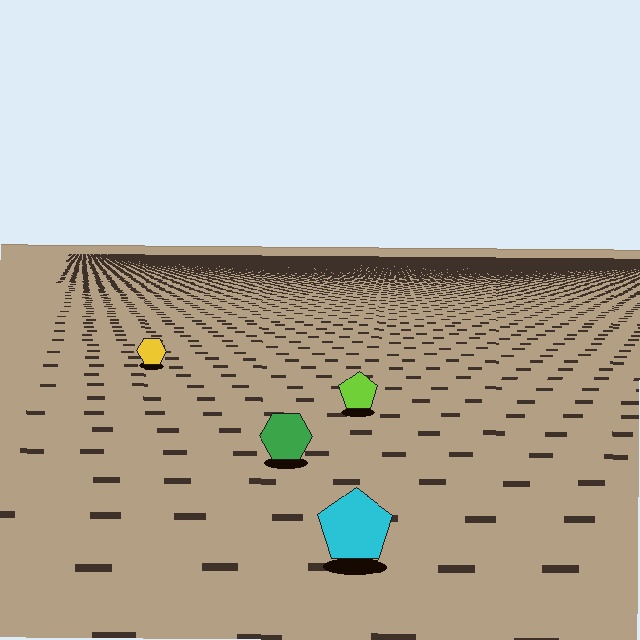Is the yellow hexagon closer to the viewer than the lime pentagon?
No. The lime pentagon is closer — you can tell from the texture gradient: the ground texture is coarser near it.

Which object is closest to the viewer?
The cyan pentagon is closest. The texture marks near it are larger and more spread out.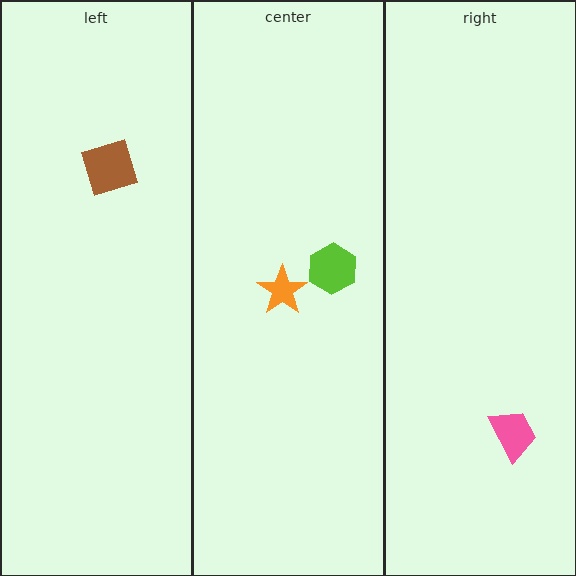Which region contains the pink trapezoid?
The right region.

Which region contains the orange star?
The center region.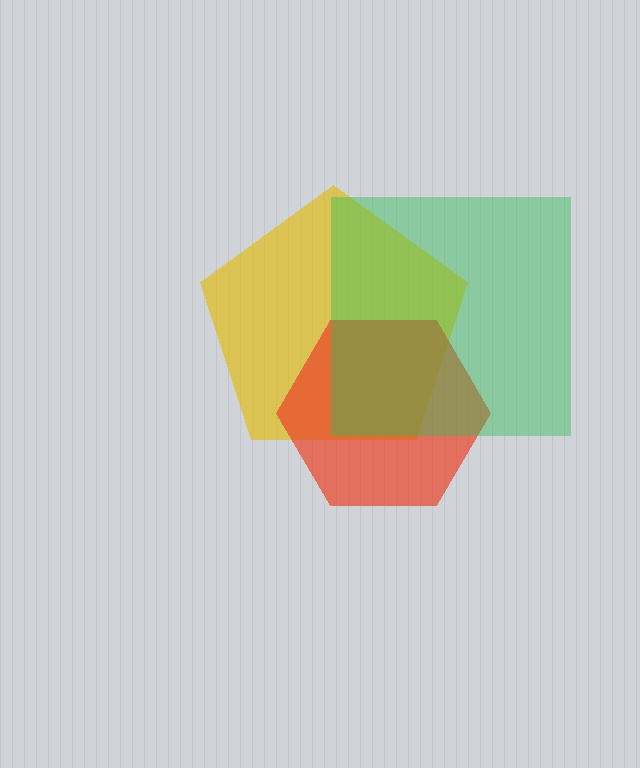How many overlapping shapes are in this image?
There are 3 overlapping shapes in the image.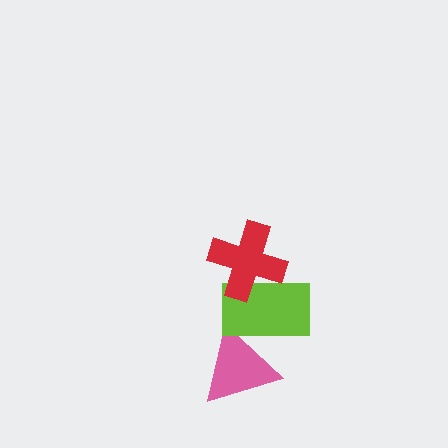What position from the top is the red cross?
The red cross is 1st from the top.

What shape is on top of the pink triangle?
The lime rectangle is on top of the pink triangle.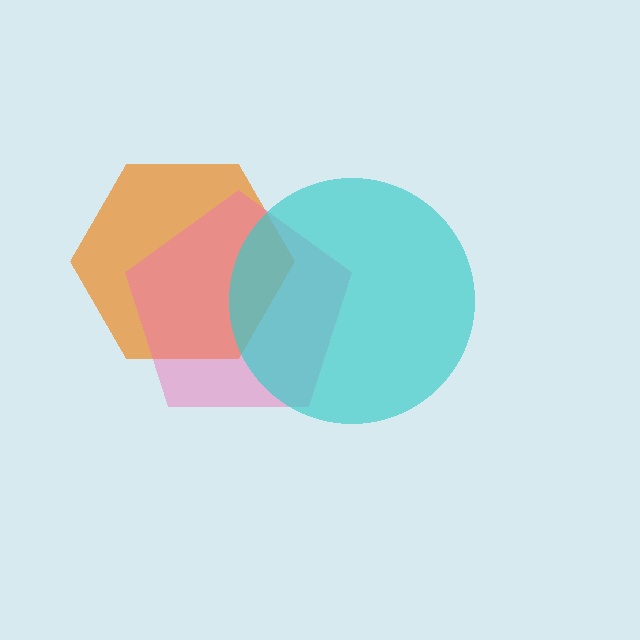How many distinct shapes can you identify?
There are 3 distinct shapes: an orange hexagon, a pink pentagon, a cyan circle.